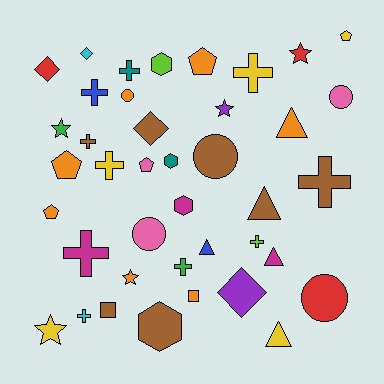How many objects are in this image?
There are 40 objects.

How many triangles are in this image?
There are 5 triangles.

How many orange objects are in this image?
There are 7 orange objects.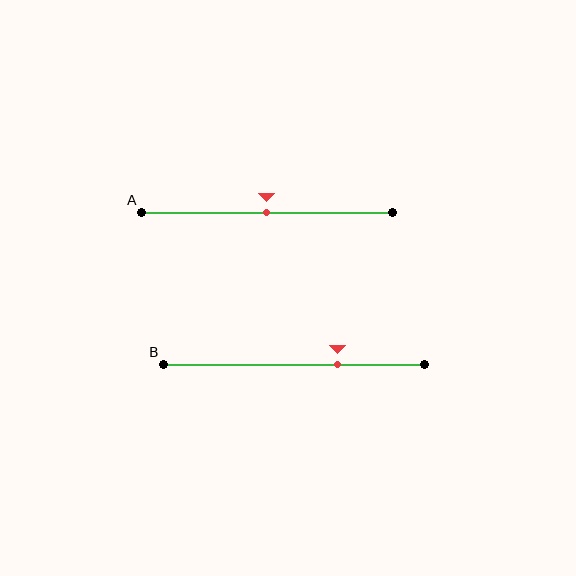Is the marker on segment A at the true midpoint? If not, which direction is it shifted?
Yes, the marker on segment A is at the true midpoint.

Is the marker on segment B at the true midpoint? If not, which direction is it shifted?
No, the marker on segment B is shifted to the right by about 17% of the segment length.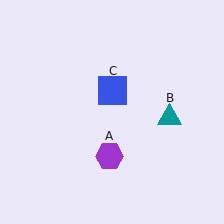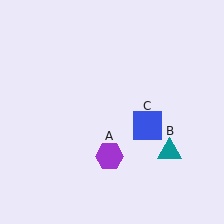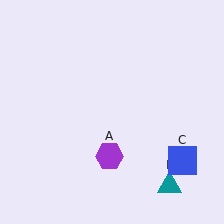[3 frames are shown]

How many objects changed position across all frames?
2 objects changed position: teal triangle (object B), blue square (object C).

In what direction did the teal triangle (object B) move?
The teal triangle (object B) moved down.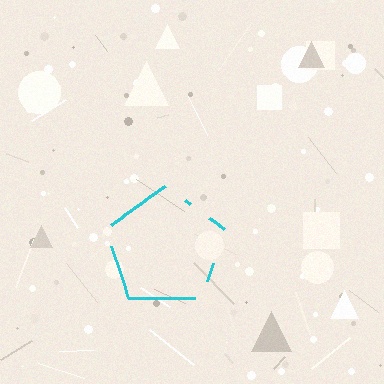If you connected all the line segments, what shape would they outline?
They would outline a pentagon.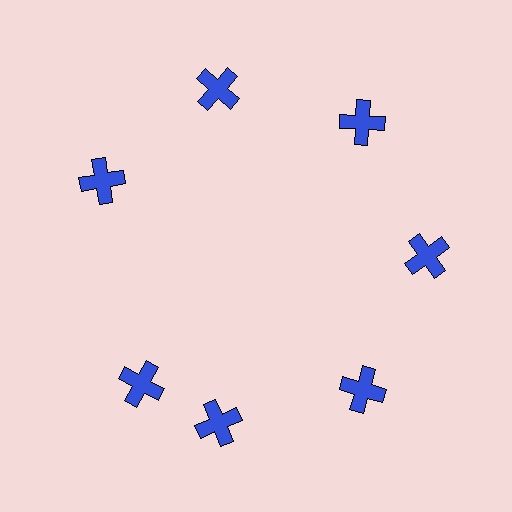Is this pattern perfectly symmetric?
No. The 7 blue crosses are arranged in a ring, but one element near the 8 o'clock position is rotated out of alignment along the ring, breaking the 7-fold rotational symmetry.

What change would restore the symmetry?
The symmetry would be restored by rotating it back into even spacing with its neighbors so that all 7 crosses sit at equal angles and equal distance from the center.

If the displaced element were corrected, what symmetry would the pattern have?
It would have 7-fold rotational symmetry — the pattern would map onto itself every 51 degrees.